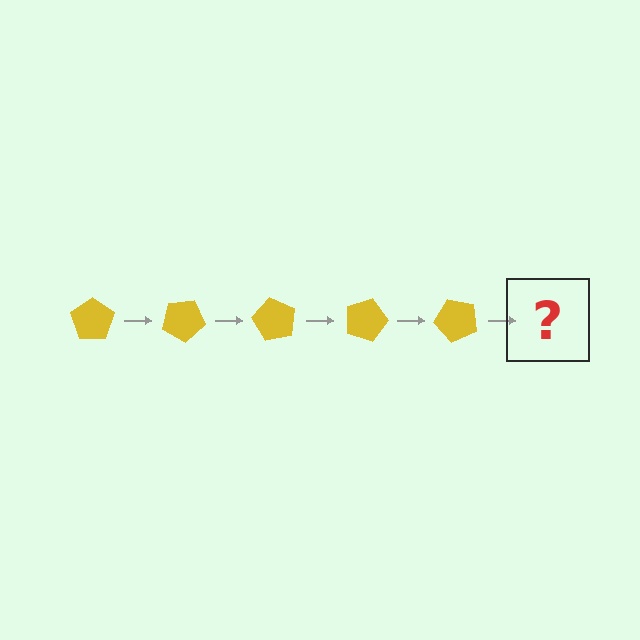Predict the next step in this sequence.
The next step is a yellow pentagon rotated 150 degrees.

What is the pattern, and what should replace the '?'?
The pattern is that the pentagon rotates 30 degrees each step. The '?' should be a yellow pentagon rotated 150 degrees.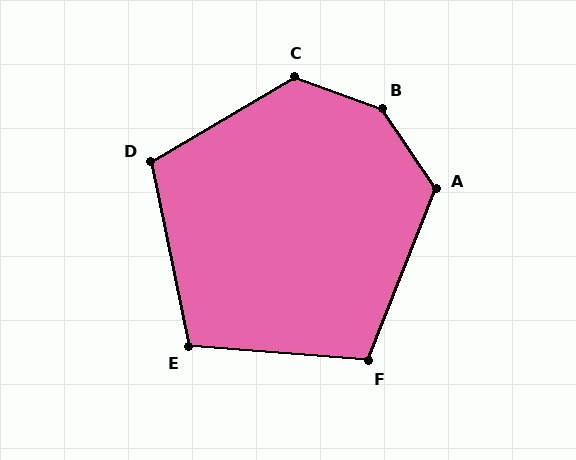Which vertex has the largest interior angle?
B, at approximately 144 degrees.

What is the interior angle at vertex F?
Approximately 107 degrees (obtuse).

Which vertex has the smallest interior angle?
E, at approximately 106 degrees.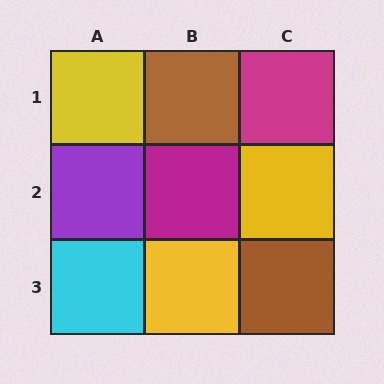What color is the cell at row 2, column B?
Magenta.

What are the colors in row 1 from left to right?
Yellow, brown, magenta.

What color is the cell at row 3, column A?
Cyan.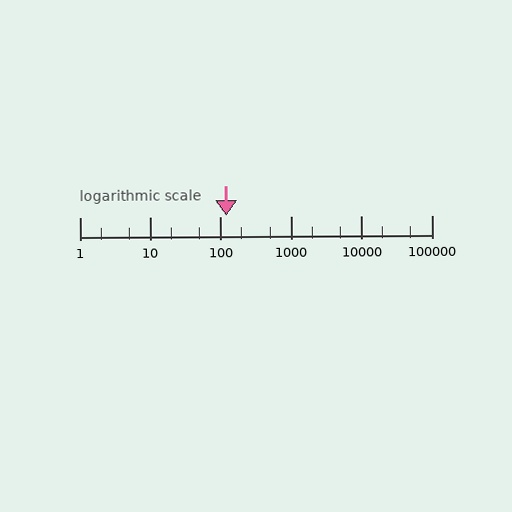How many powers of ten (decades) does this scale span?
The scale spans 5 decades, from 1 to 100000.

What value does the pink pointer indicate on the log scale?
The pointer indicates approximately 120.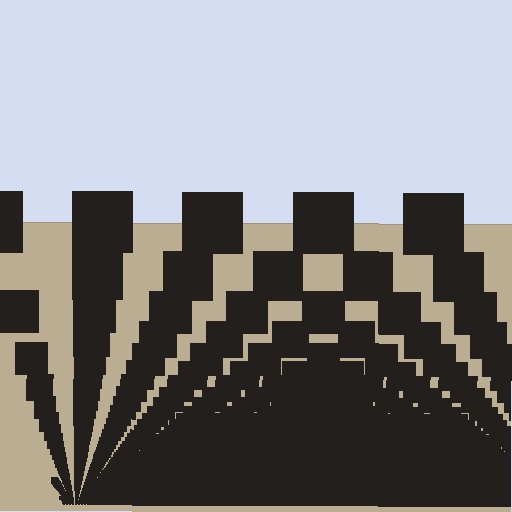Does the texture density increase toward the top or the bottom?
Density increases toward the bottom.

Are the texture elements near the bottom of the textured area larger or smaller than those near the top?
Smaller. The gradient is inverted — elements near the bottom are smaller and denser.